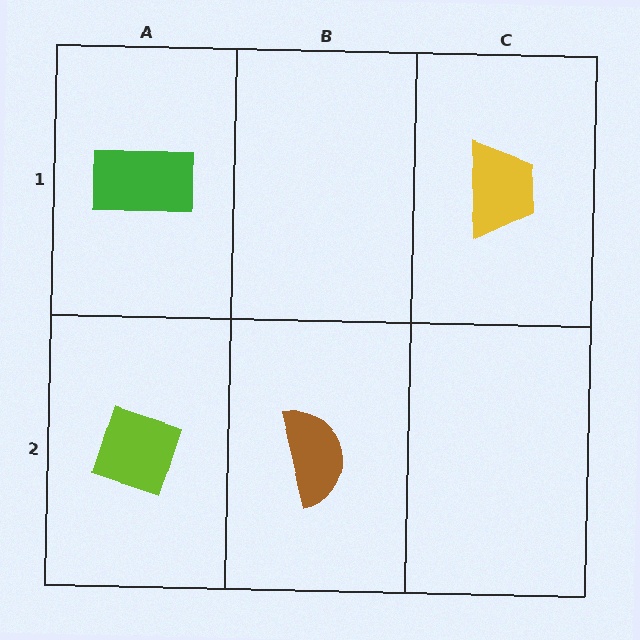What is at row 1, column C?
A yellow trapezoid.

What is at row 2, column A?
A lime diamond.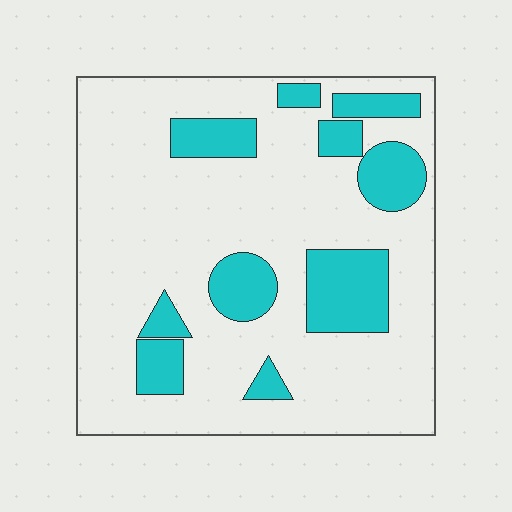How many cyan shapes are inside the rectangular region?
10.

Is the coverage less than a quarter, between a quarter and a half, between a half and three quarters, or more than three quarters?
Less than a quarter.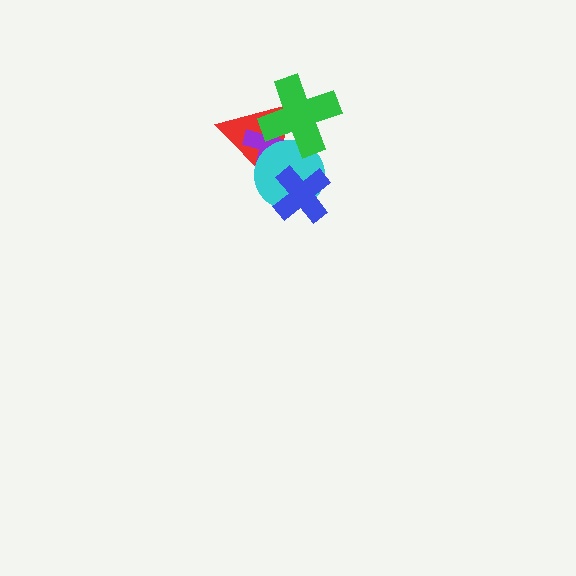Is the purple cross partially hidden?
Yes, it is partially covered by another shape.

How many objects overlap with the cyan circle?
4 objects overlap with the cyan circle.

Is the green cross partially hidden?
No, no other shape covers it.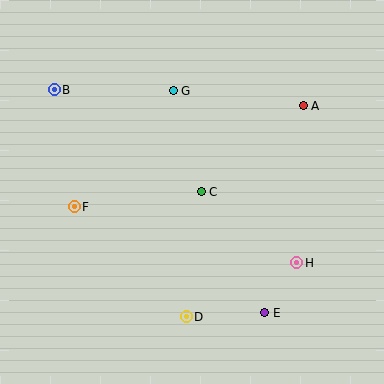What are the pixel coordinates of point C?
Point C is at (201, 192).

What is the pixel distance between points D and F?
The distance between D and F is 157 pixels.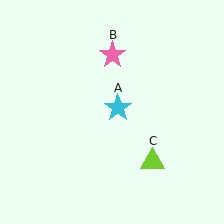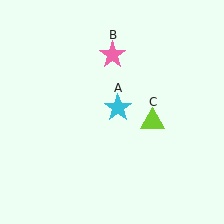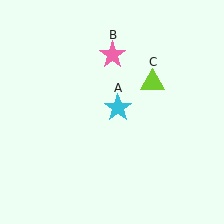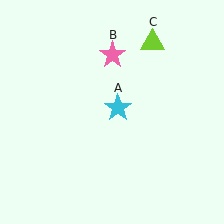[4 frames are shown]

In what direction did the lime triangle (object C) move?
The lime triangle (object C) moved up.